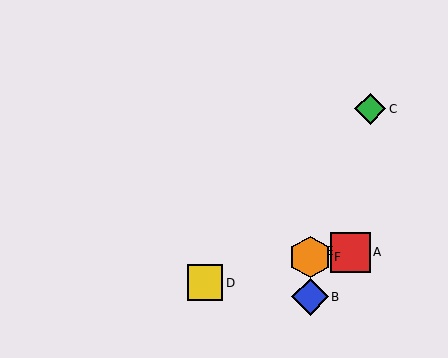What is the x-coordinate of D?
Object D is at x≈205.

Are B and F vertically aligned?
Yes, both are at x≈310.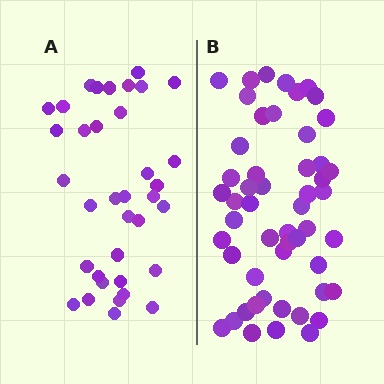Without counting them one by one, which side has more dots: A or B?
Region B (the right region) has more dots.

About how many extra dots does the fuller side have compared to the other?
Region B has approximately 15 more dots than region A.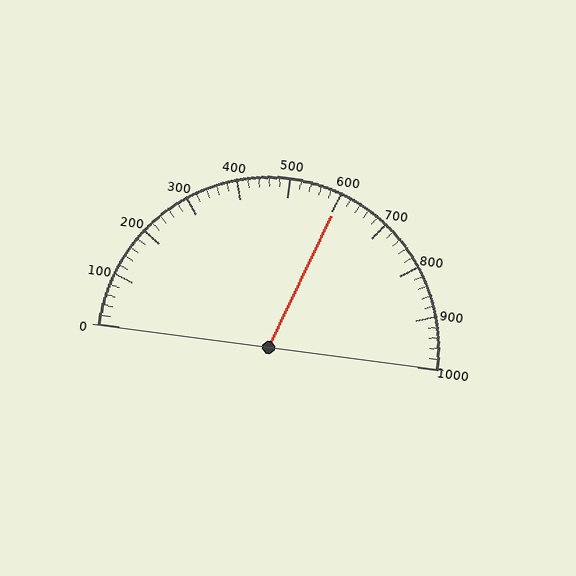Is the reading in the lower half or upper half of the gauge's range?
The reading is in the upper half of the range (0 to 1000).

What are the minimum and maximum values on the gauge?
The gauge ranges from 0 to 1000.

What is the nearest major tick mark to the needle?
The nearest major tick mark is 600.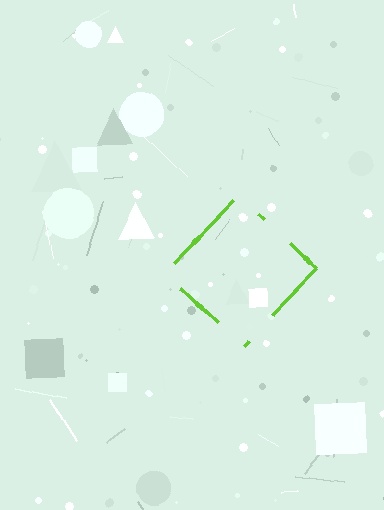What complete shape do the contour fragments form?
The contour fragments form a diamond.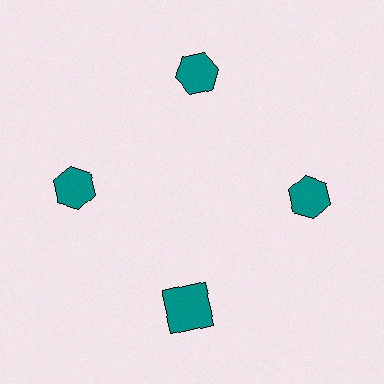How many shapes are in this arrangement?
There are 4 shapes arranged in a ring pattern.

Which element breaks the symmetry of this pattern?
The teal square at roughly the 6 o'clock position breaks the symmetry. All other shapes are teal hexagons.